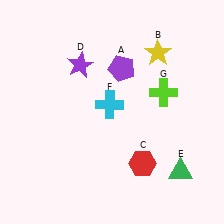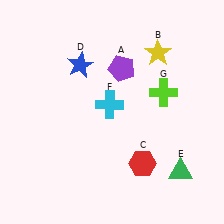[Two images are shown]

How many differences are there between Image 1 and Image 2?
There is 1 difference between the two images.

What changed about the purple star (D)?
In Image 1, D is purple. In Image 2, it changed to blue.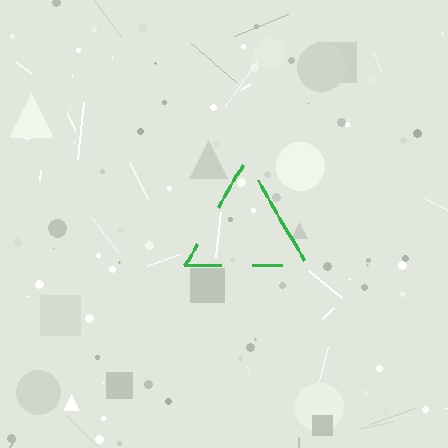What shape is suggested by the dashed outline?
The dashed outline suggests a triangle.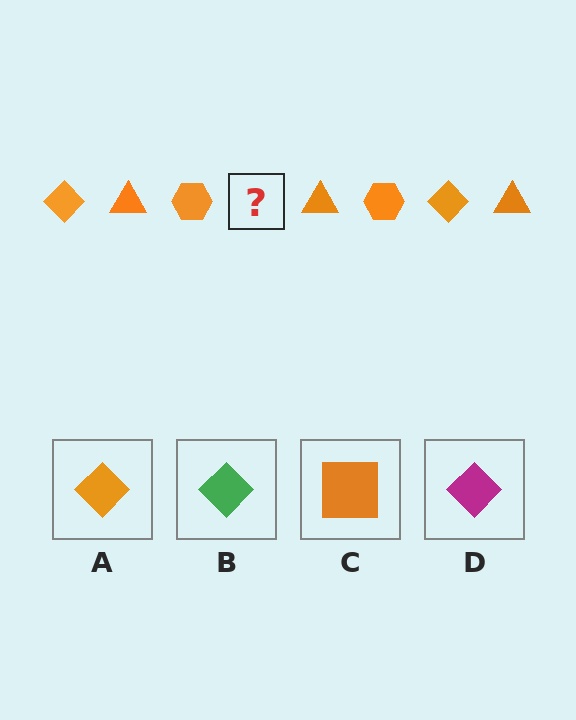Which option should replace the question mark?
Option A.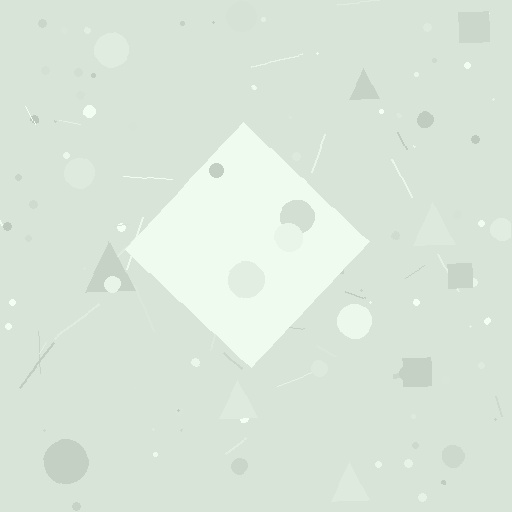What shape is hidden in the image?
A diamond is hidden in the image.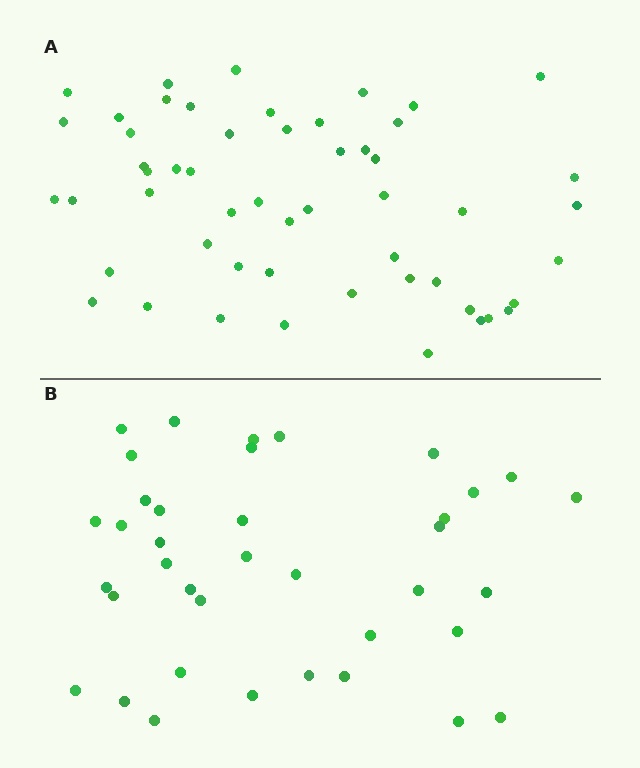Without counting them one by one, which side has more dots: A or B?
Region A (the top region) has more dots.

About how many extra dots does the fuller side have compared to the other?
Region A has approximately 15 more dots than region B.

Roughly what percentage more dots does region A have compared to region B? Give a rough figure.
About 40% more.